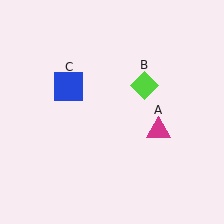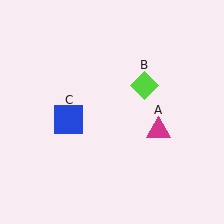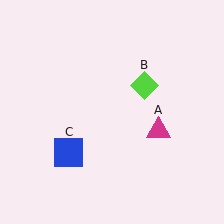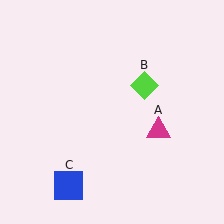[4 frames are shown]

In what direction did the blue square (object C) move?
The blue square (object C) moved down.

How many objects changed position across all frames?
1 object changed position: blue square (object C).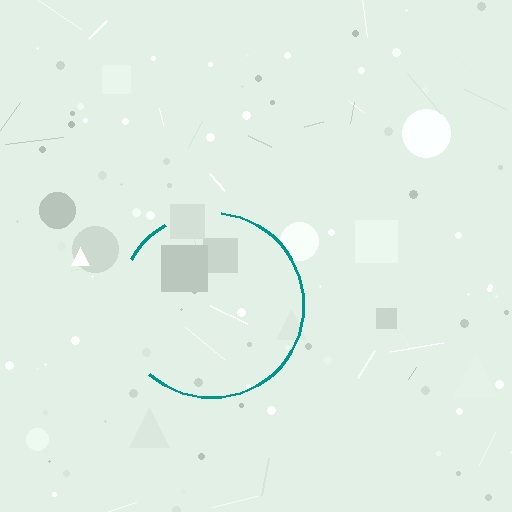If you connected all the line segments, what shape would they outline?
They would outline a circle.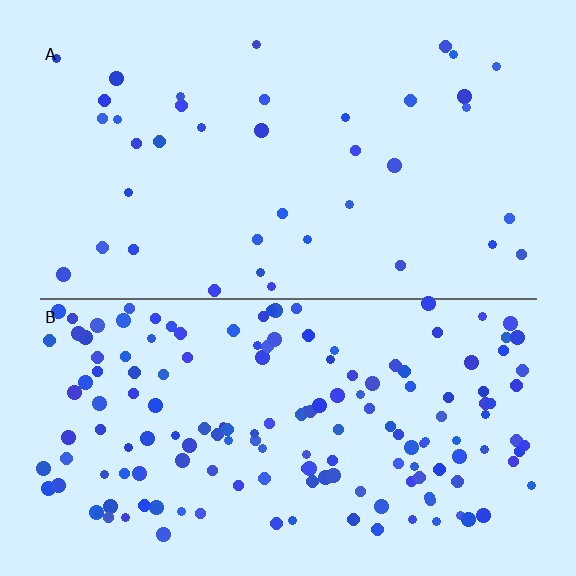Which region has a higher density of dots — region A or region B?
B (the bottom).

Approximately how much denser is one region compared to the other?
Approximately 4.1× — region B over region A.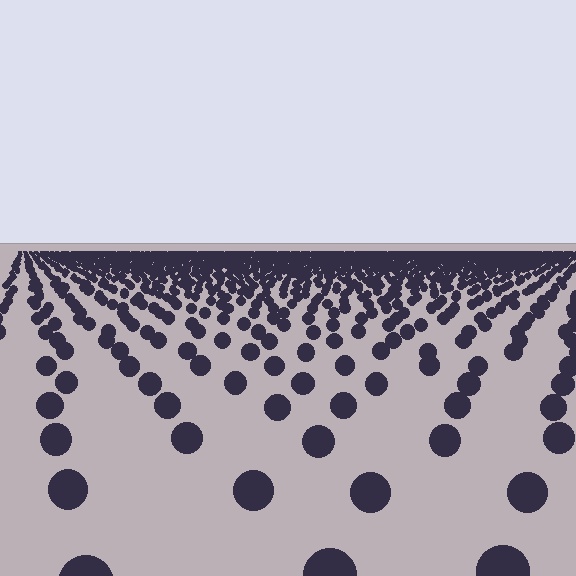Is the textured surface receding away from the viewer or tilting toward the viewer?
The surface is receding away from the viewer. Texture elements get smaller and denser toward the top.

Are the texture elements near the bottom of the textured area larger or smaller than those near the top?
Larger. Near the bottom, elements are closer to the viewer and appear at a bigger on-screen size.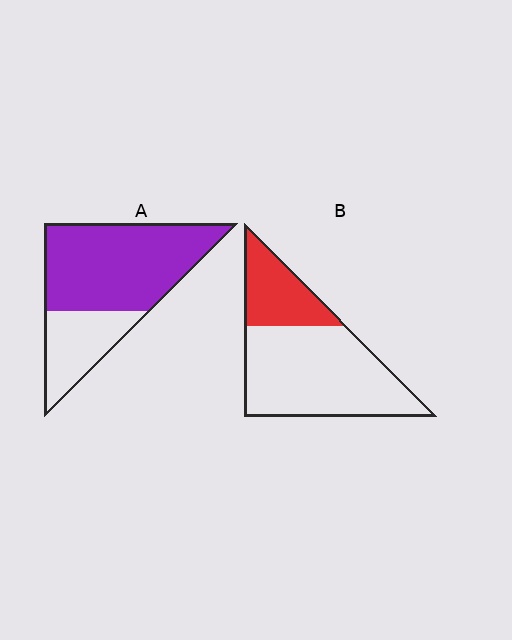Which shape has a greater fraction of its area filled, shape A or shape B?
Shape A.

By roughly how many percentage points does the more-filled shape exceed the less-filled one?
By roughly 40 percentage points (A over B).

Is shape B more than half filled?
No.